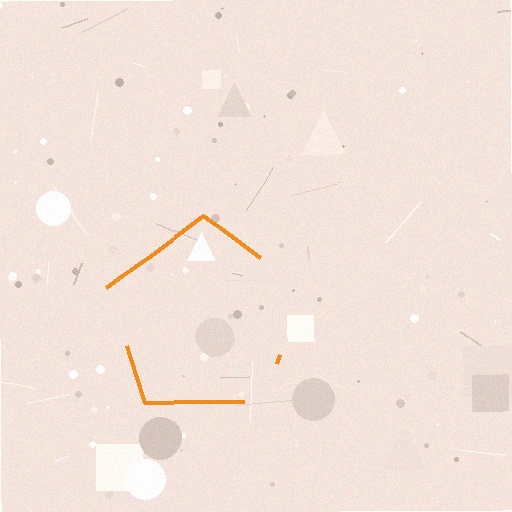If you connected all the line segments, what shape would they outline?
They would outline a pentagon.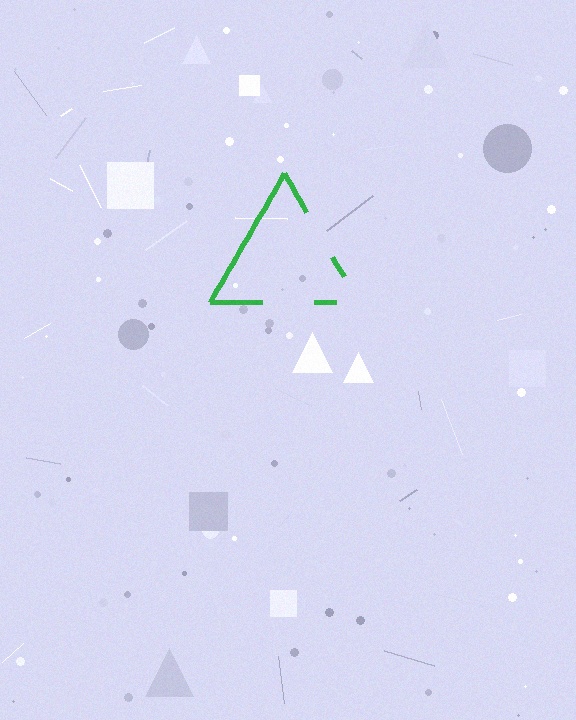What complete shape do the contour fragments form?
The contour fragments form a triangle.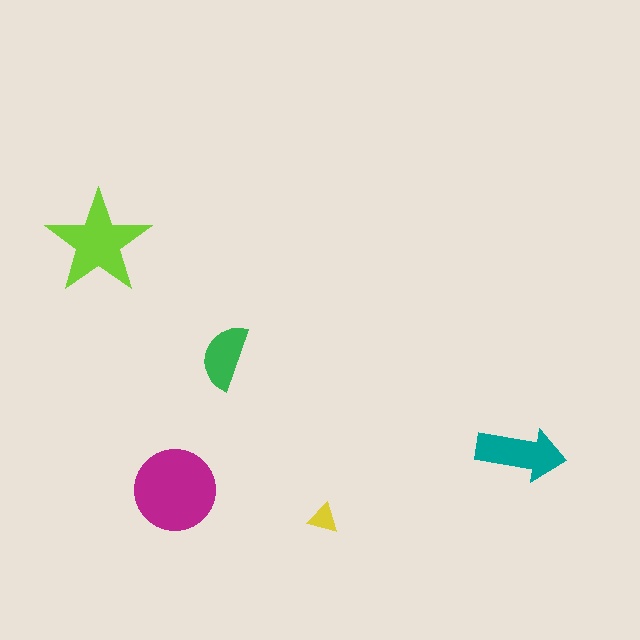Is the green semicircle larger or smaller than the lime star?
Smaller.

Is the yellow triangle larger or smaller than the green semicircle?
Smaller.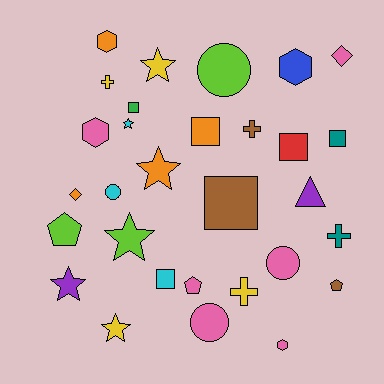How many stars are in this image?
There are 6 stars.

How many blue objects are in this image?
There is 1 blue object.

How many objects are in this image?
There are 30 objects.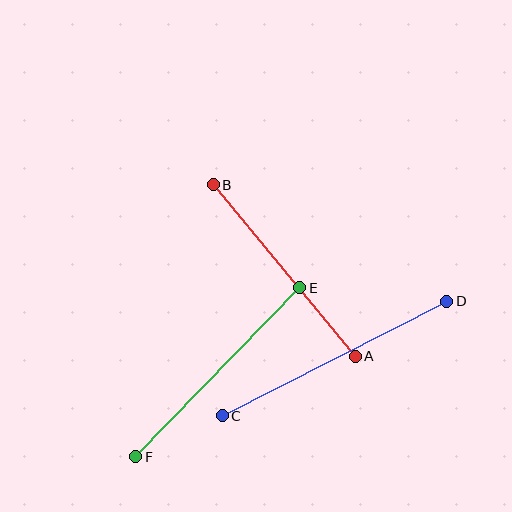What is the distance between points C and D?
The distance is approximately 252 pixels.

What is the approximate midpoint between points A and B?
The midpoint is at approximately (284, 271) pixels.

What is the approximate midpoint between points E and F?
The midpoint is at approximately (218, 372) pixels.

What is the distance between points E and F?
The distance is approximately 235 pixels.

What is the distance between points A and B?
The distance is approximately 223 pixels.